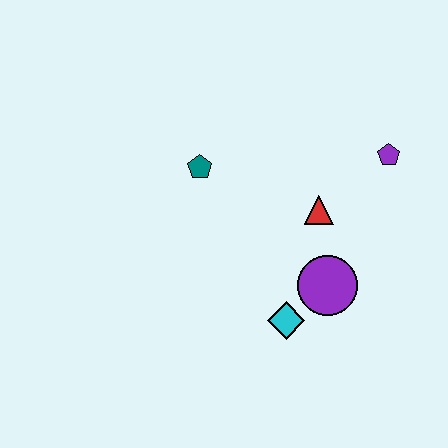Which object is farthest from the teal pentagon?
The purple pentagon is farthest from the teal pentagon.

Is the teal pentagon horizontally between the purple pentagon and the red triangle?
No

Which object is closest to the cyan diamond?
The purple circle is closest to the cyan diamond.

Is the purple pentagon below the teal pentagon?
No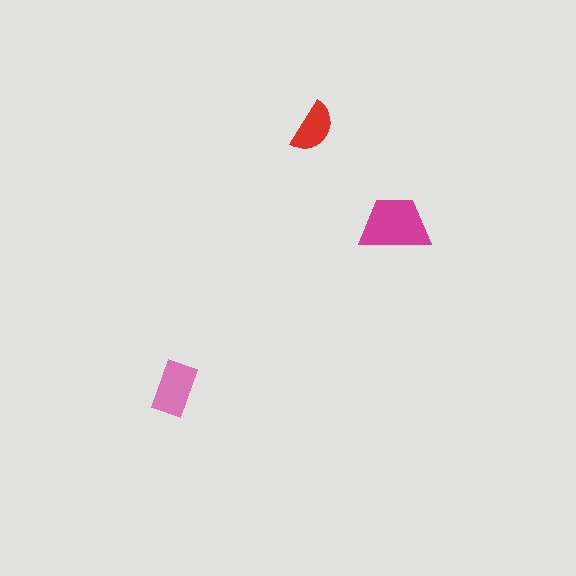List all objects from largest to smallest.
The magenta trapezoid, the pink rectangle, the red semicircle.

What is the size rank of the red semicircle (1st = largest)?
3rd.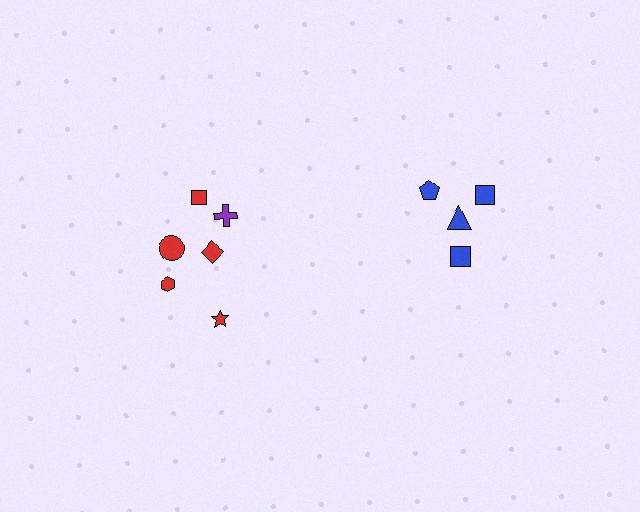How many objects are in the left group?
There are 6 objects.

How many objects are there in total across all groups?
There are 10 objects.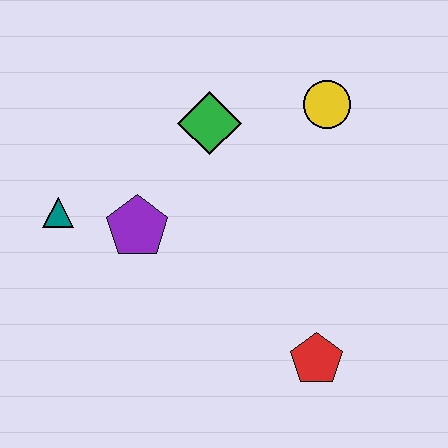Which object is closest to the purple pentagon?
The teal triangle is closest to the purple pentagon.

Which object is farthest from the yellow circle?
The teal triangle is farthest from the yellow circle.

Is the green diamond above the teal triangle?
Yes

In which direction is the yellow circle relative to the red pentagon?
The yellow circle is above the red pentagon.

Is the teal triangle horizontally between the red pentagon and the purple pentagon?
No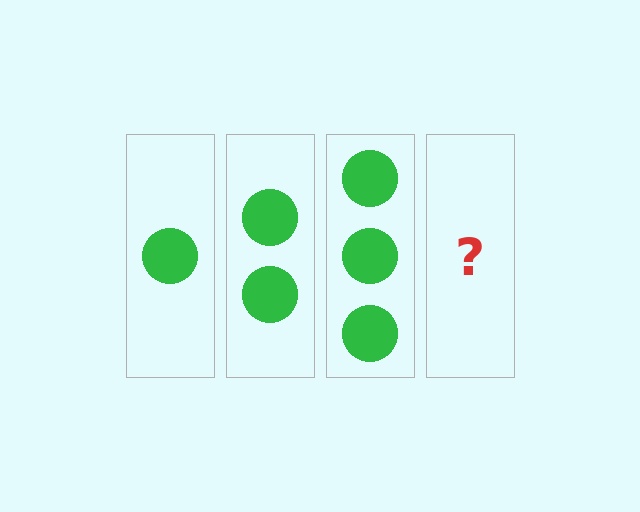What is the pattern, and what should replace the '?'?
The pattern is that each step adds one more circle. The '?' should be 4 circles.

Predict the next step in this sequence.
The next step is 4 circles.